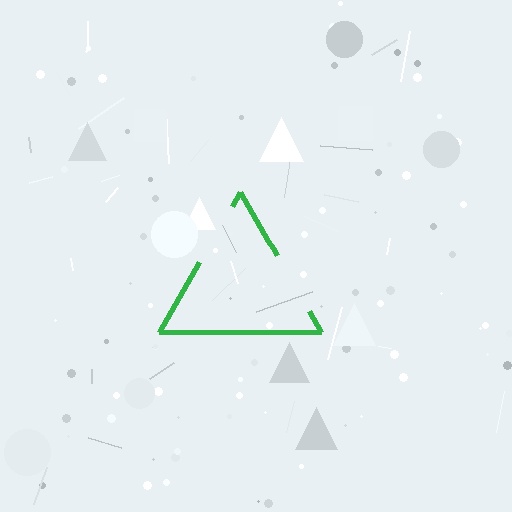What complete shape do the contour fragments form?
The contour fragments form a triangle.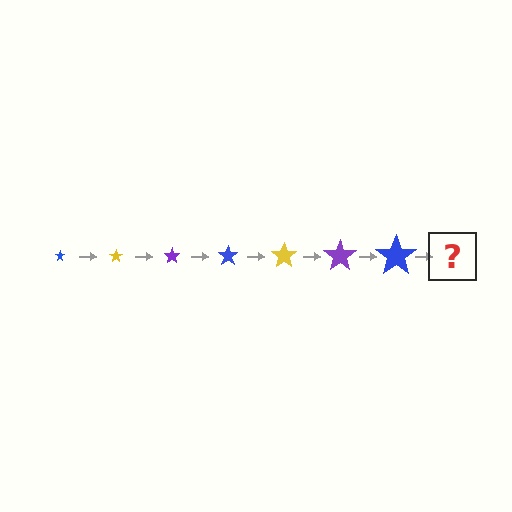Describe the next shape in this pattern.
It should be a yellow star, larger than the previous one.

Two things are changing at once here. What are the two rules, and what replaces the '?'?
The two rules are that the star grows larger each step and the color cycles through blue, yellow, and purple. The '?' should be a yellow star, larger than the previous one.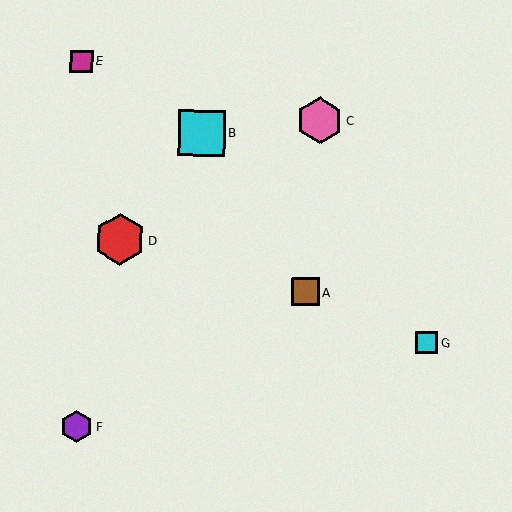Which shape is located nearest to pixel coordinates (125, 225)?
The red hexagon (labeled D) at (120, 239) is nearest to that location.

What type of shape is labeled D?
Shape D is a red hexagon.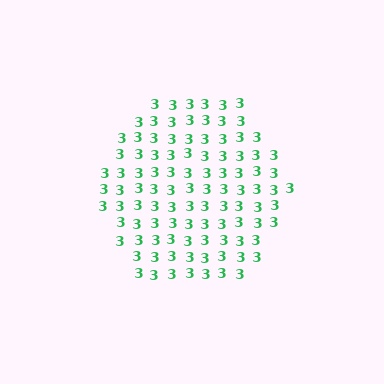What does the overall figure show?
The overall figure shows a hexagon.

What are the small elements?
The small elements are digit 3's.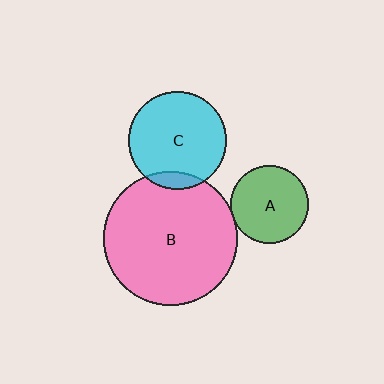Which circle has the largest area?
Circle B (pink).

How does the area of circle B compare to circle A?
Approximately 3.0 times.